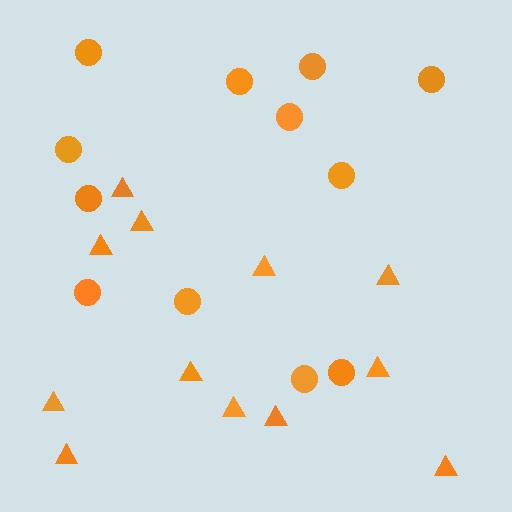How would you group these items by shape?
There are 2 groups: one group of circles (12) and one group of triangles (12).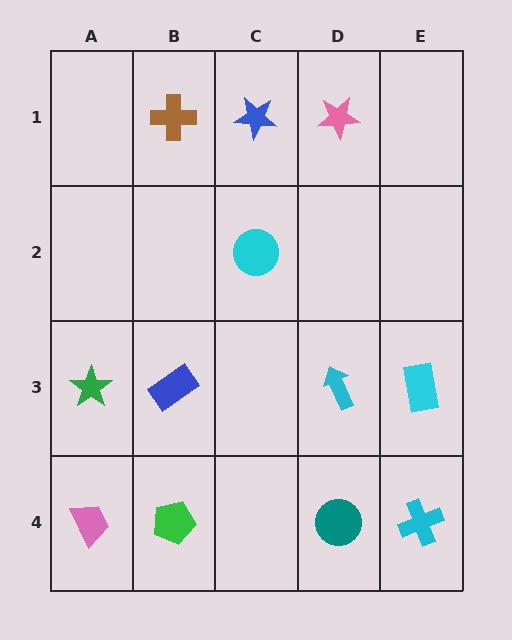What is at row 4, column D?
A teal circle.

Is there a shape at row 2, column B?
No, that cell is empty.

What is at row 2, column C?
A cyan circle.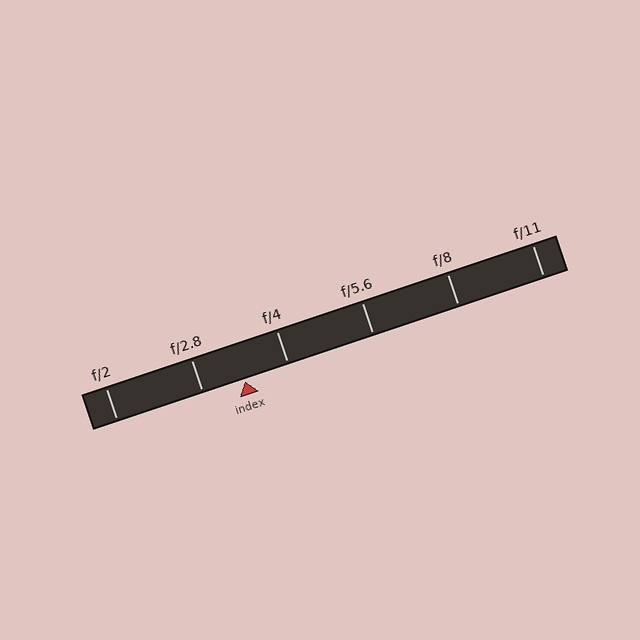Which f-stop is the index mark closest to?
The index mark is closest to f/2.8.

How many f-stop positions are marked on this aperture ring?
There are 6 f-stop positions marked.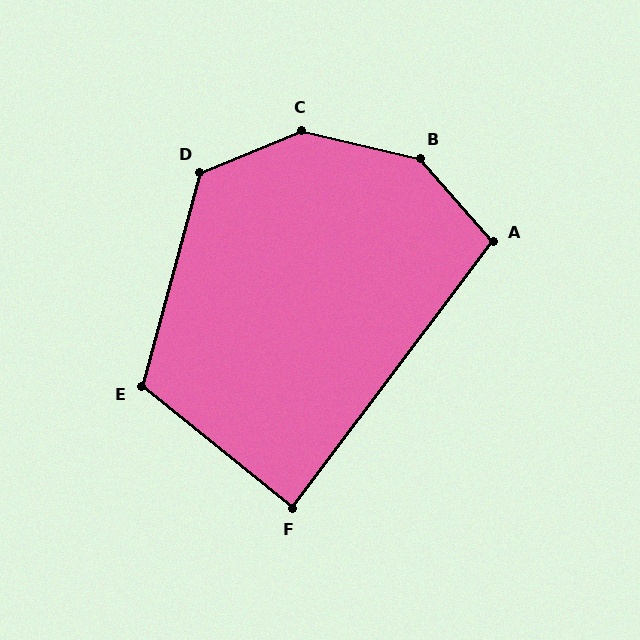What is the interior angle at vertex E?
Approximately 114 degrees (obtuse).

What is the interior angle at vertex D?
Approximately 127 degrees (obtuse).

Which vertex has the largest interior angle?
B, at approximately 144 degrees.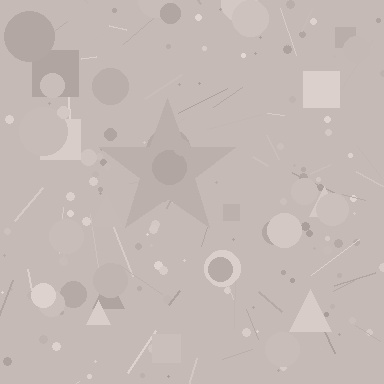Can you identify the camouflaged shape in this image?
The camouflaged shape is a star.